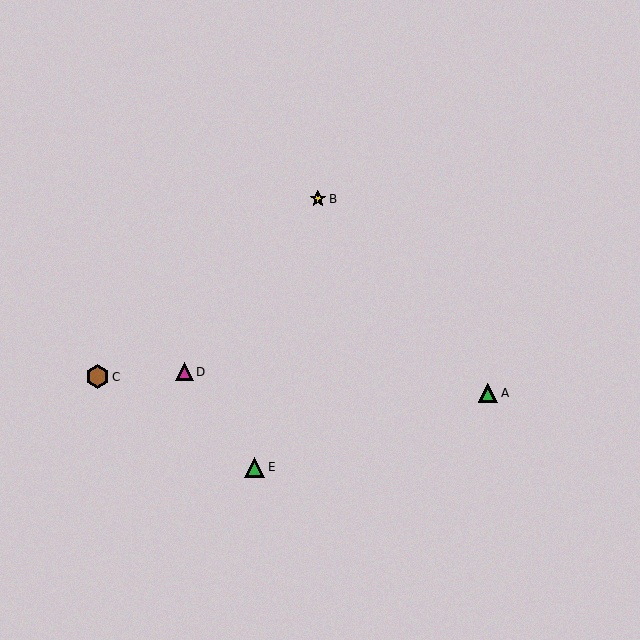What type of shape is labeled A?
Shape A is a green triangle.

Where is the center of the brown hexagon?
The center of the brown hexagon is at (97, 377).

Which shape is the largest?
The brown hexagon (labeled C) is the largest.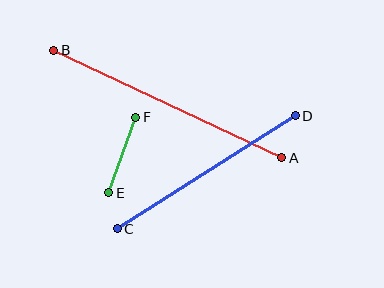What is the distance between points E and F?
The distance is approximately 80 pixels.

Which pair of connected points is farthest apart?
Points A and B are farthest apart.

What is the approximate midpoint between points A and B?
The midpoint is at approximately (168, 104) pixels.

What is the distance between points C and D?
The distance is approximately 211 pixels.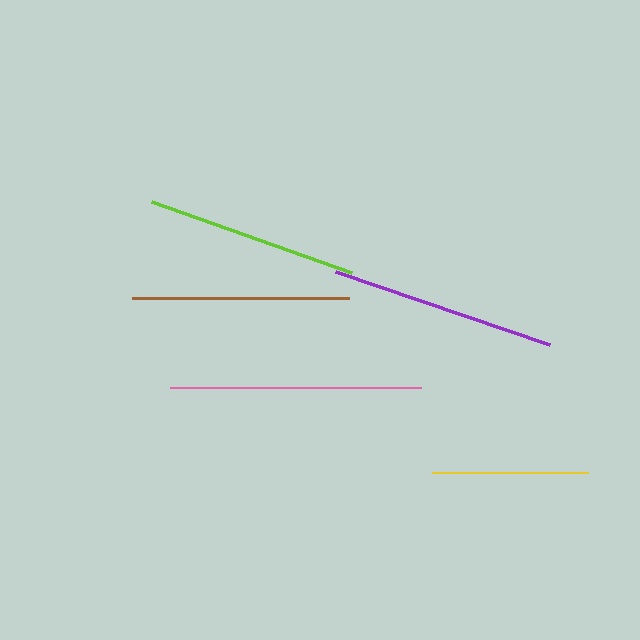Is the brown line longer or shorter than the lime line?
The brown line is longer than the lime line.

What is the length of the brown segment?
The brown segment is approximately 217 pixels long.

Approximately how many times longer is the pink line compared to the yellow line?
The pink line is approximately 1.6 times the length of the yellow line.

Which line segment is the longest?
The pink line is the longest at approximately 251 pixels.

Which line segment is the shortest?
The yellow line is the shortest at approximately 155 pixels.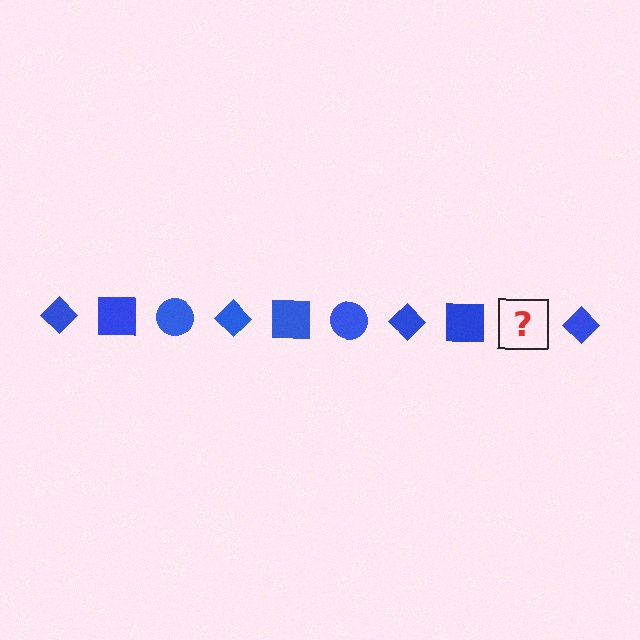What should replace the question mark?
The question mark should be replaced with a blue circle.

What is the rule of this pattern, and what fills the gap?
The rule is that the pattern cycles through diamond, square, circle shapes in blue. The gap should be filled with a blue circle.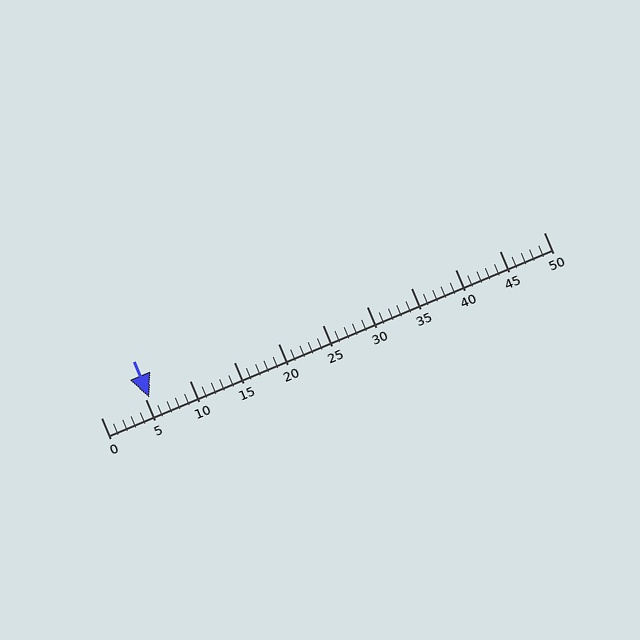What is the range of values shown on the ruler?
The ruler shows values from 0 to 50.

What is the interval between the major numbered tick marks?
The major tick marks are spaced 5 units apart.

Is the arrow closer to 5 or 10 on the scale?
The arrow is closer to 5.